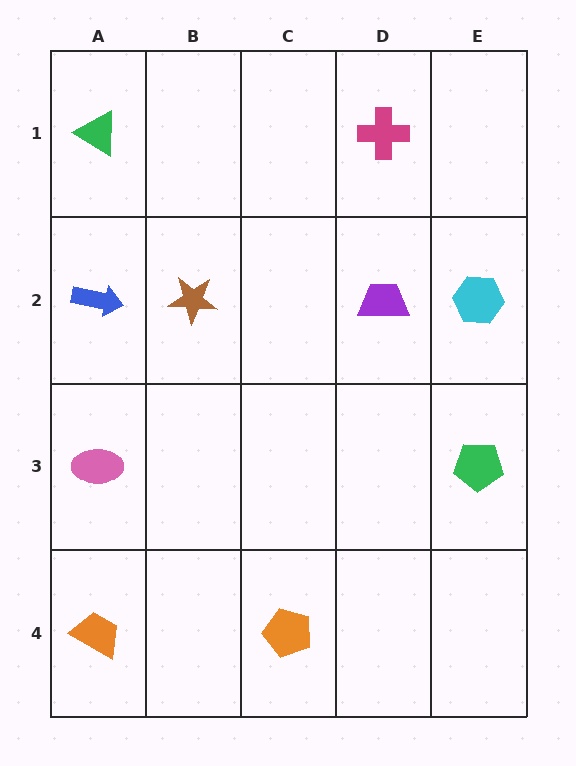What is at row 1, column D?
A magenta cross.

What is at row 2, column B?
A brown star.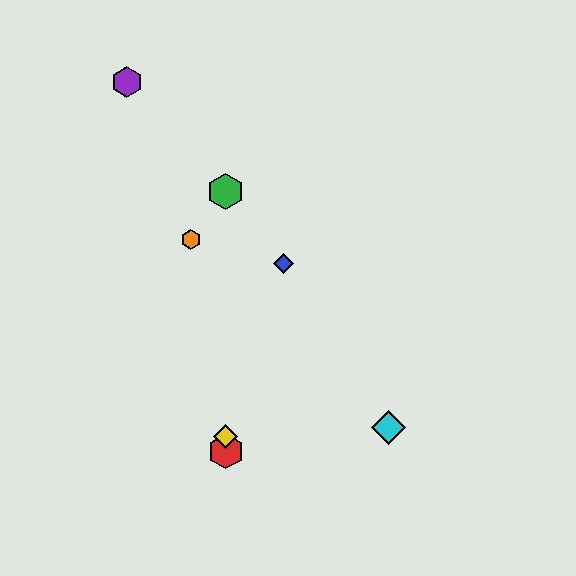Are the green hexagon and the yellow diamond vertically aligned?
Yes, both are at x≈226.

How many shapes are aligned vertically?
3 shapes (the red hexagon, the green hexagon, the yellow diamond) are aligned vertically.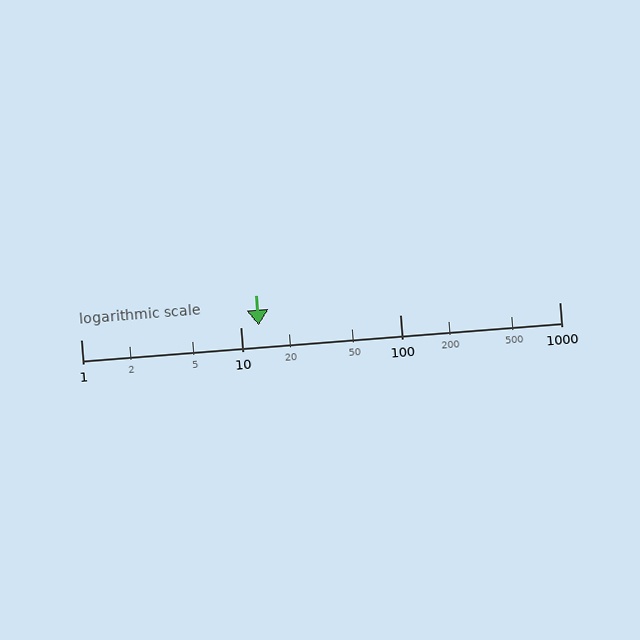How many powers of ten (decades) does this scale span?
The scale spans 3 decades, from 1 to 1000.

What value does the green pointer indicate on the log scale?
The pointer indicates approximately 13.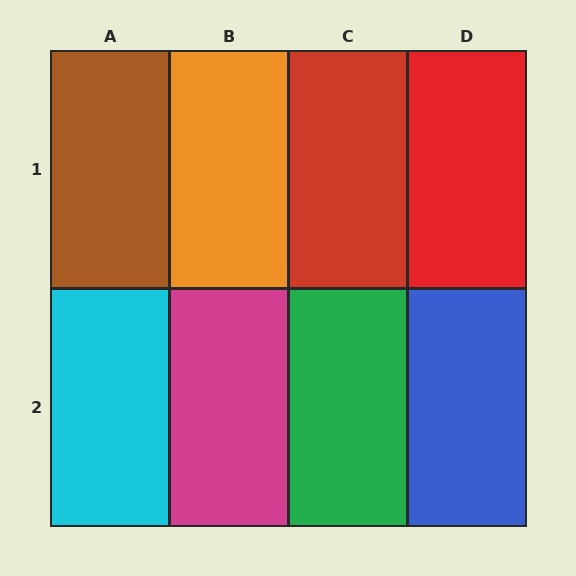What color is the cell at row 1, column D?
Red.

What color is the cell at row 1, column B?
Orange.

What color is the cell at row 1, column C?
Red.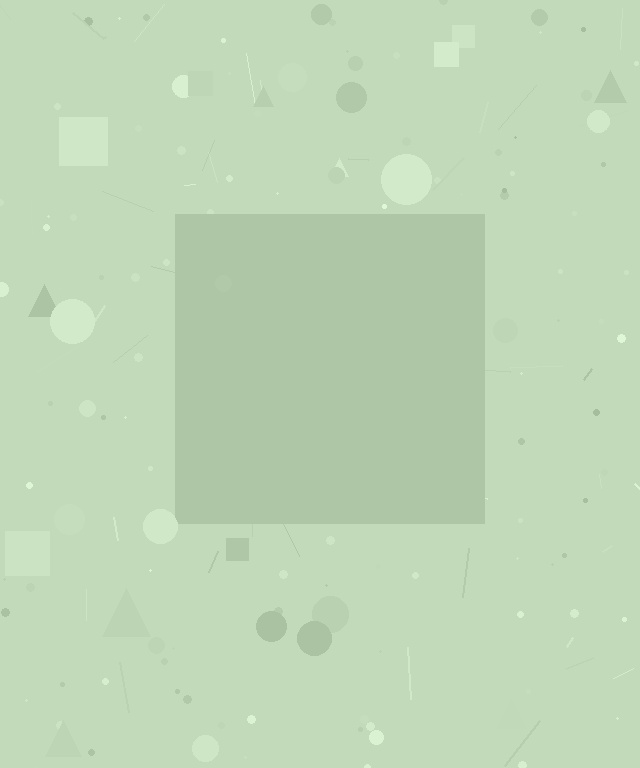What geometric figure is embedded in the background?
A square is embedded in the background.